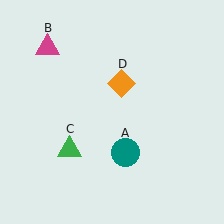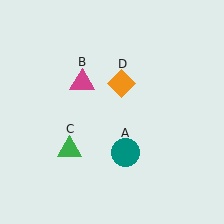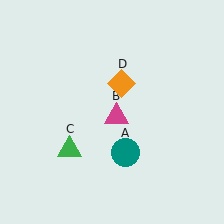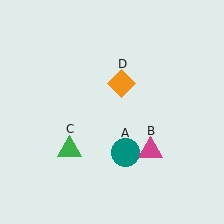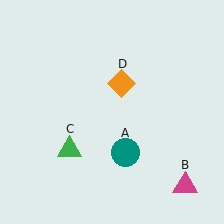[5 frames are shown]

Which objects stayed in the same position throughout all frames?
Teal circle (object A) and green triangle (object C) and orange diamond (object D) remained stationary.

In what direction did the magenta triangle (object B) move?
The magenta triangle (object B) moved down and to the right.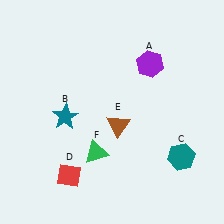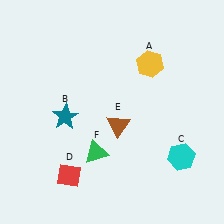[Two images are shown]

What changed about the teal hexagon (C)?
In Image 1, C is teal. In Image 2, it changed to cyan.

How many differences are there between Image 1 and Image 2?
There are 2 differences between the two images.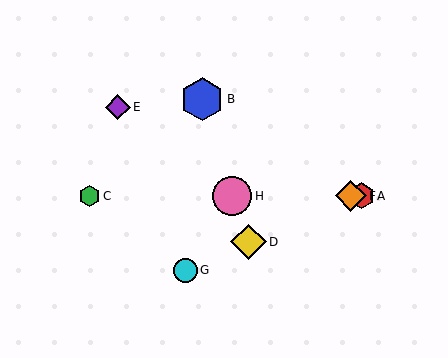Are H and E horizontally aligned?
No, H is at y≈196 and E is at y≈107.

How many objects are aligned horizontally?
4 objects (A, C, F, H) are aligned horizontally.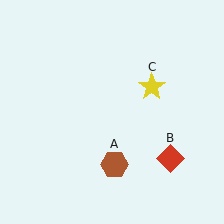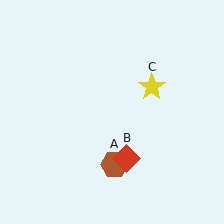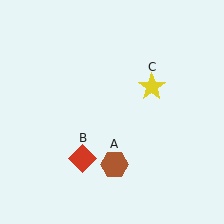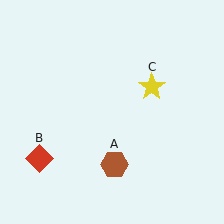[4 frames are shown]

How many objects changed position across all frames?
1 object changed position: red diamond (object B).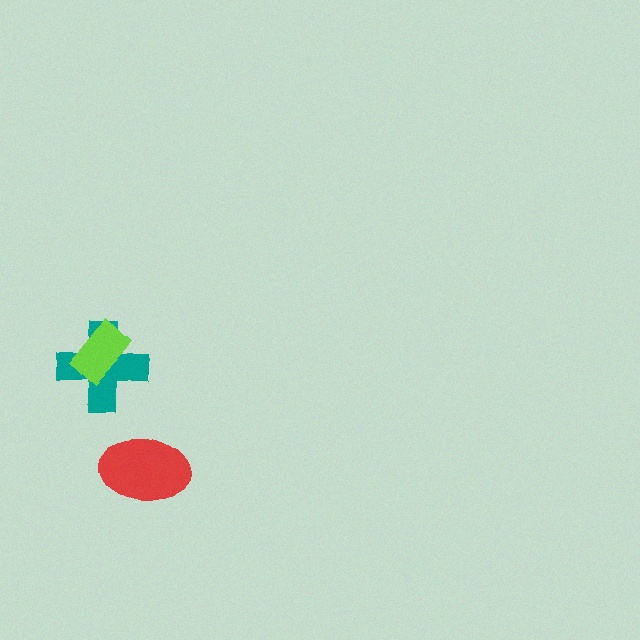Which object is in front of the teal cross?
The lime rectangle is in front of the teal cross.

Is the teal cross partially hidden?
Yes, it is partially covered by another shape.